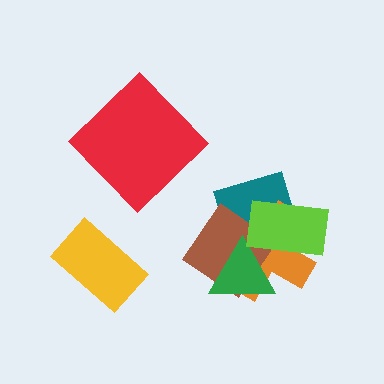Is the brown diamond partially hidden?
Yes, it is partially covered by another shape.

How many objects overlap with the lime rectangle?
4 objects overlap with the lime rectangle.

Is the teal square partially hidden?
Yes, it is partially covered by another shape.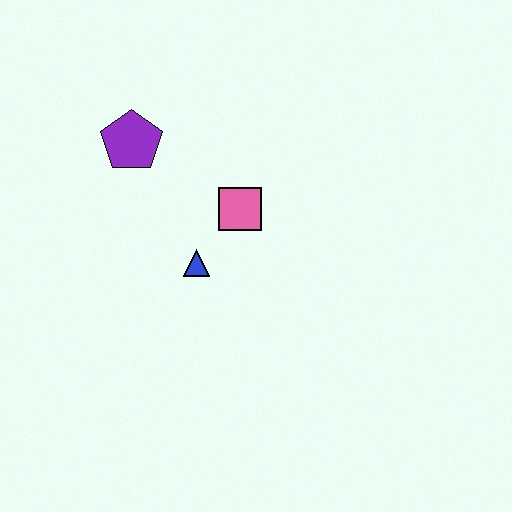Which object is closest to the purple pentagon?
The pink square is closest to the purple pentagon.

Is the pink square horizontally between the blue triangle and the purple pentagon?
No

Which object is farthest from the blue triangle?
The purple pentagon is farthest from the blue triangle.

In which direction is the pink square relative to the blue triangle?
The pink square is above the blue triangle.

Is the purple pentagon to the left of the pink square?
Yes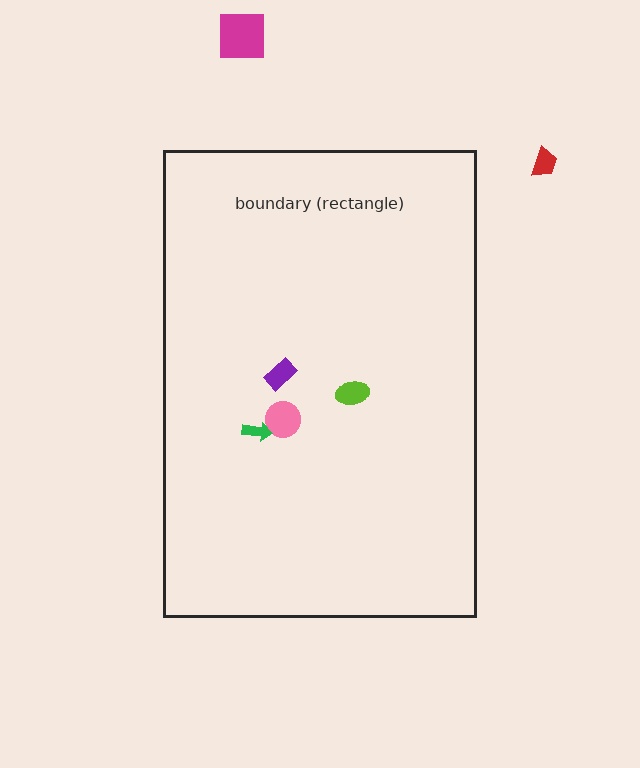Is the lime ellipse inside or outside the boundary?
Inside.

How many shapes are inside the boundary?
4 inside, 2 outside.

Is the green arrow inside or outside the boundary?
Inside.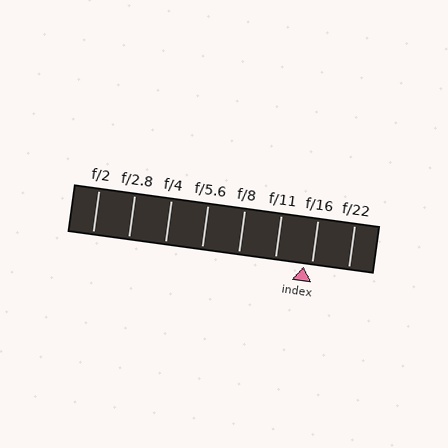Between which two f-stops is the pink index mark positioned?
The index mark is between f/11 and f/16.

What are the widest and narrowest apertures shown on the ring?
The widest aperture shown is f/2 and the narrowest is f/22.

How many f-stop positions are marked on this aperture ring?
There are 8 f-stop positions marked.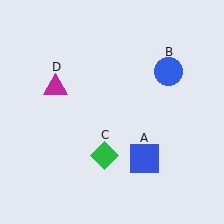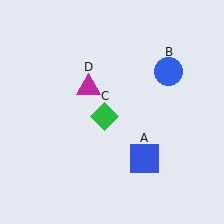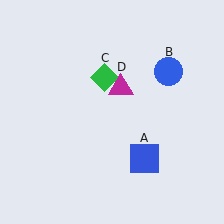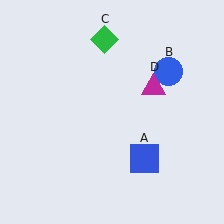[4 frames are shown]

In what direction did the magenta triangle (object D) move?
The magenta triangle (object D) moved right.